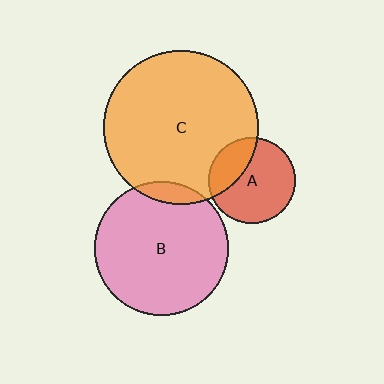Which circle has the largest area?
Circle C (orange).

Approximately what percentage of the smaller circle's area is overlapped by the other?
Approximately 30%.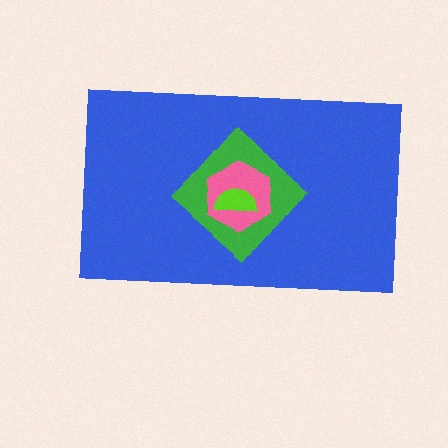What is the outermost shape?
The blue rectangle.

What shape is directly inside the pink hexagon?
The lime semicircle.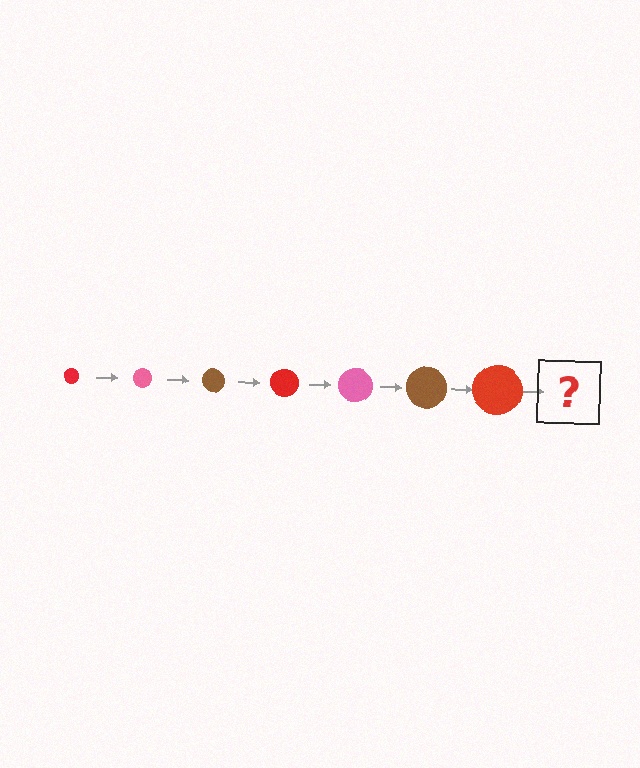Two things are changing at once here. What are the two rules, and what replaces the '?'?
The two rules are that the circle grows larger each step and the color cycles through red, pink, and brown. The '?' should be a pink circle, larger than the previous one.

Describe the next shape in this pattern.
It should be a pink circle, larger than the previous one.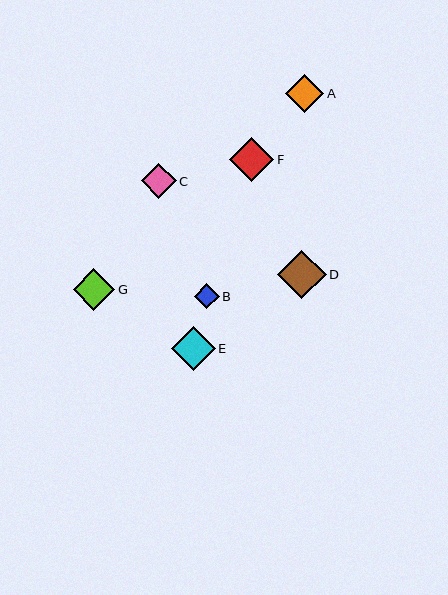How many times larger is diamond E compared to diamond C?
Diamond E is approximately 1.2 times the size of diamond C.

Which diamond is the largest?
Diamond D is the largest with a size of approximately 49 pixels.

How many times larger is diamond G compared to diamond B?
Diamond G is approximately 1.7 times the size of diamond B.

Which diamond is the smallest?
Diamond B is the smallest with a size of approximately 25 pixels.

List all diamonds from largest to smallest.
From largest to smallest: D, F, E, G, A, C, B.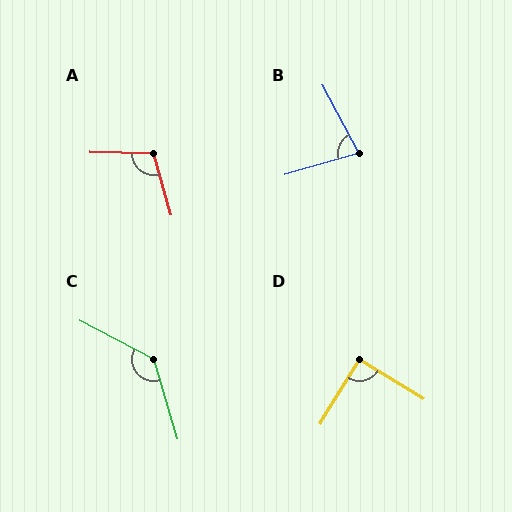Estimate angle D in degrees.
Approximately 90 degrees.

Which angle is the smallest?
B, at approximately 78 degrees.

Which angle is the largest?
C, at approximately 134 degrees.